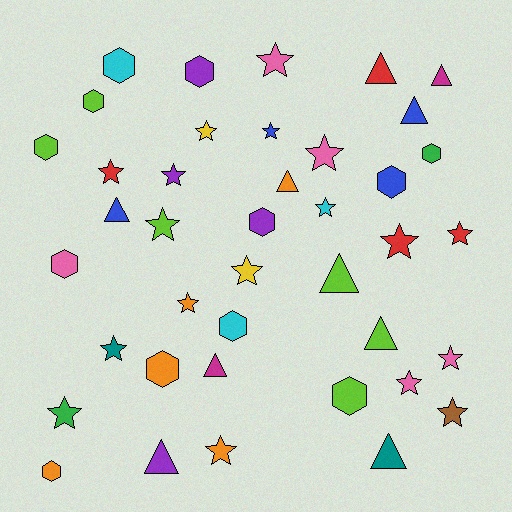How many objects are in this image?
There are 40 objects.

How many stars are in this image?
There are 18 stars.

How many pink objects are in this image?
There are 5 pink objects.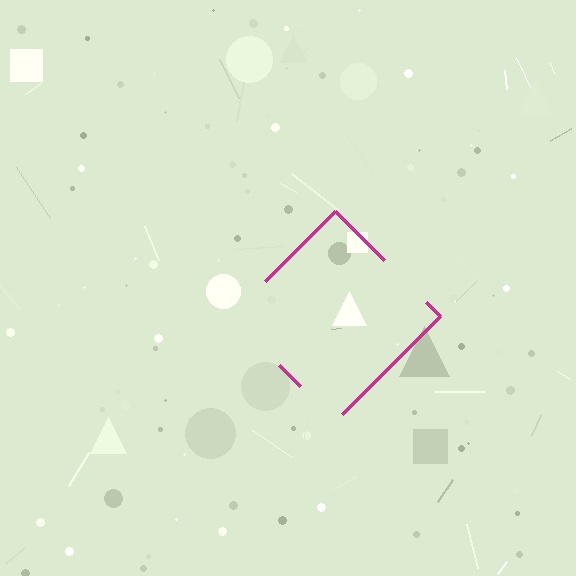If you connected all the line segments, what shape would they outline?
They would outline a diamond.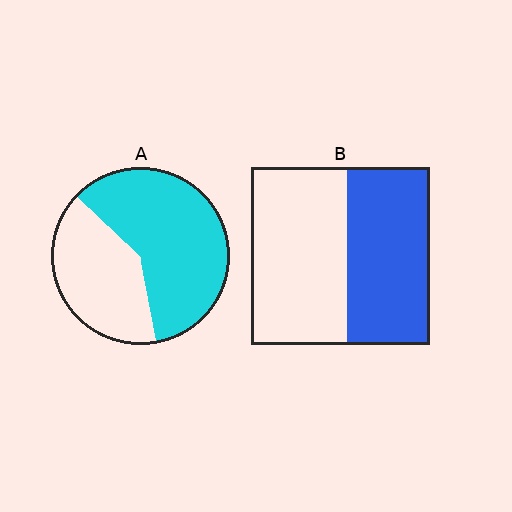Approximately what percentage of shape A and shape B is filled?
A is approximately 60% and B is approximately 45%.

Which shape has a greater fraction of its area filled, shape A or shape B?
Shape A.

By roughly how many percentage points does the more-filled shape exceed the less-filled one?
By roughly 15 percentage points (A over B).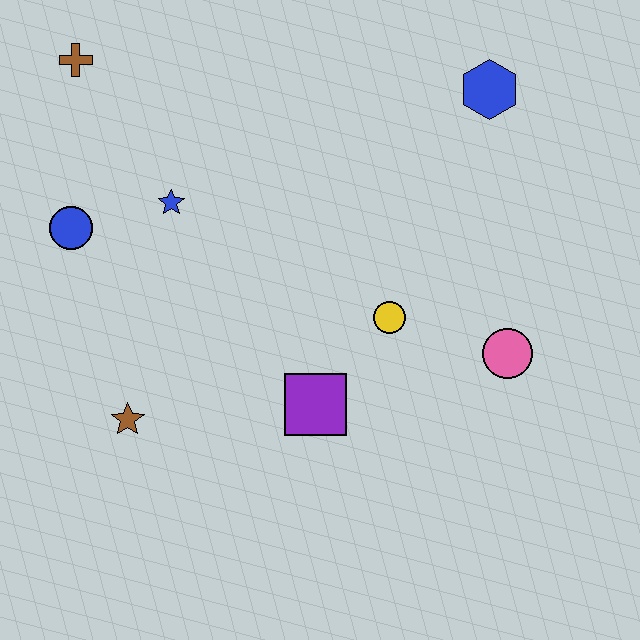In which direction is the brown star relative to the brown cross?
The brown star is below the brown cross.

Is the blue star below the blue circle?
No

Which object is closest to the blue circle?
The blue star is closest to the blue circle.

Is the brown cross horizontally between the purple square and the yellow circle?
No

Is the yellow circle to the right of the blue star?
Yes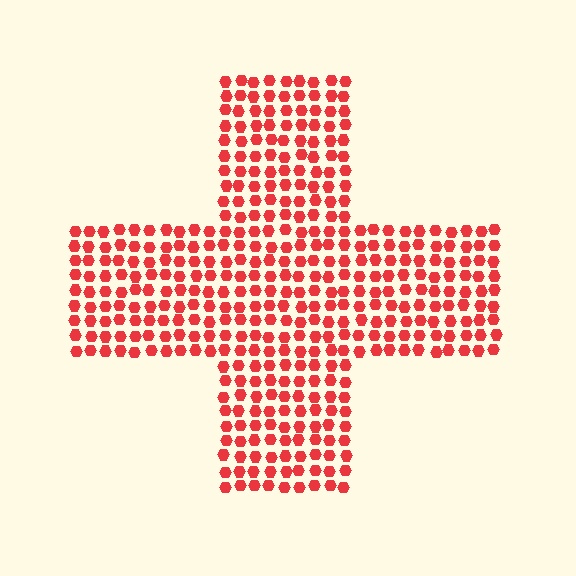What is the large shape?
The large shape is a cross.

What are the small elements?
The small elements are hexagons.